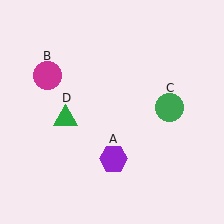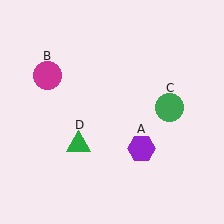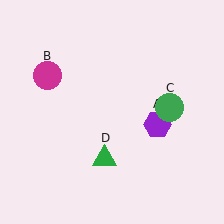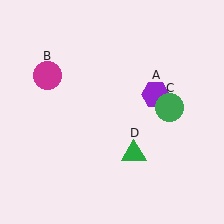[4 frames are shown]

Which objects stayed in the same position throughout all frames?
Magenta circle (object B) and green circle (object C) remained stationary.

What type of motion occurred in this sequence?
The purple hexagon (object A), green triangle (object D) rotated counterclockwise around the center of the scene.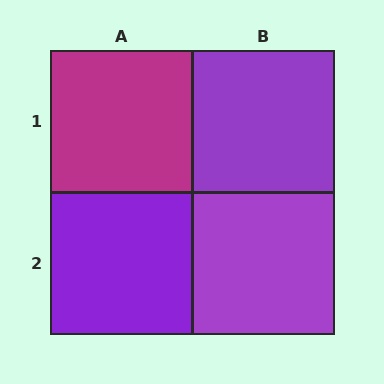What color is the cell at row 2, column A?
Purple.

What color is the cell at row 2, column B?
Purple.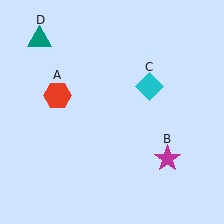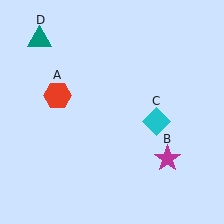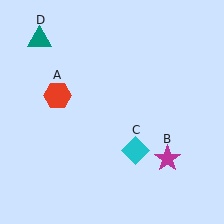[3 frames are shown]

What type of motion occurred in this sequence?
The cyan diamond (object C) rotated clockwise around the center of the scene.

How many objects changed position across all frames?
1 object changed position: cyan diamond (object C).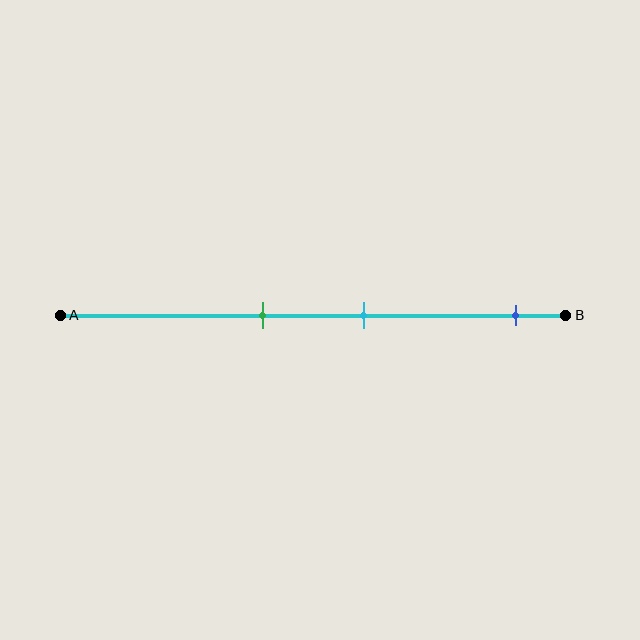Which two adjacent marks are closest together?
The green and cyan marks are the closest adjacent pair.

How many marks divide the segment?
There are 3 marks dividing the segment.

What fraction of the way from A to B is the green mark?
The green mark is approximately 40% (0.4) of the way from A to B.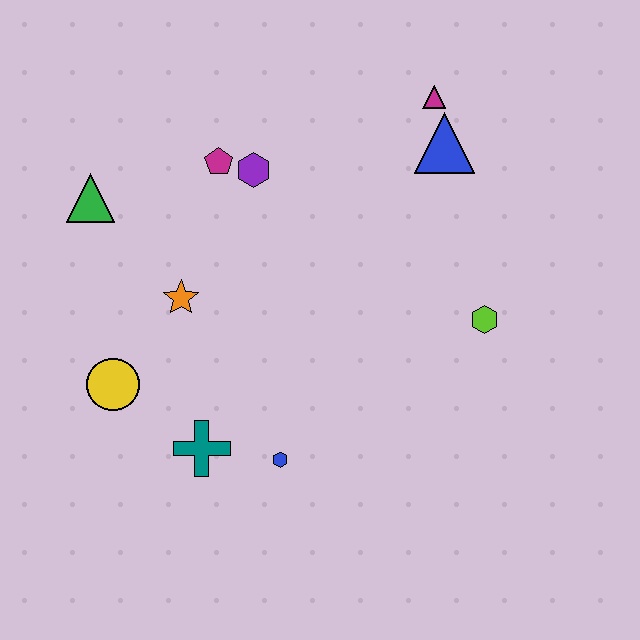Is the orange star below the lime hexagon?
No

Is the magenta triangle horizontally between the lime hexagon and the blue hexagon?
Yes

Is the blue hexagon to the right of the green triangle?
Yes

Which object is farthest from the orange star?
The magenta triangle is farthest from the orange star.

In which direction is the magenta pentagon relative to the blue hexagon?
The magenta pentagon is above the blue hexagon.